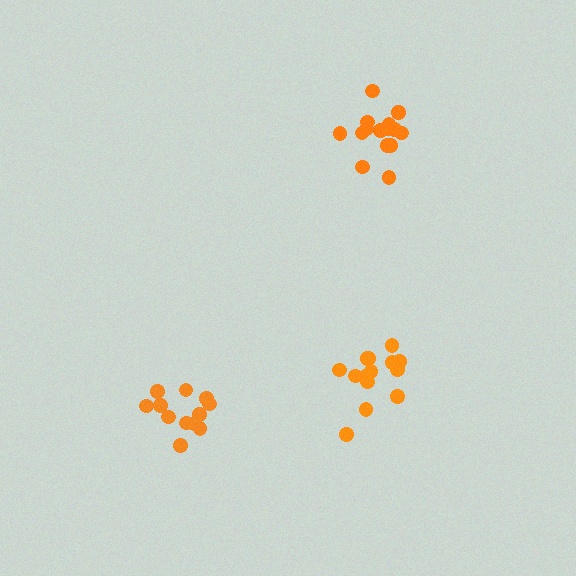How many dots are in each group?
Group 1: 12 dots, Group 2: 14 dots, Group 3: 15 dots (41 total).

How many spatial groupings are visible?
There are 3 spatial groupings.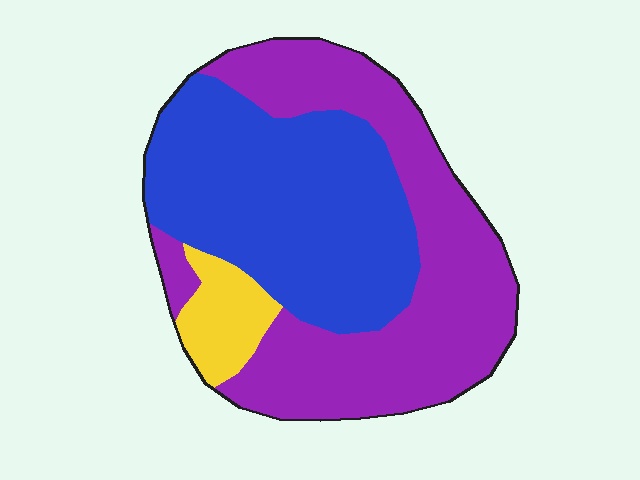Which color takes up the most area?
Purple, at roughly 50%.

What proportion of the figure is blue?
Blue takes up about two fifths (2/5) of the figure.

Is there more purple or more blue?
Purple.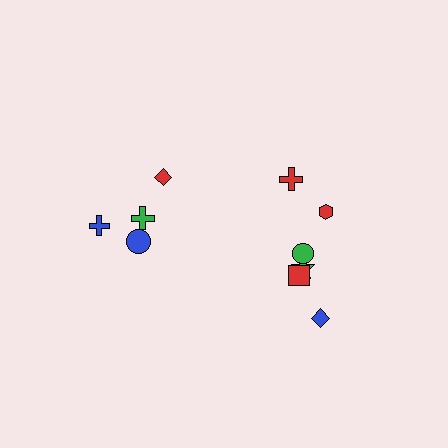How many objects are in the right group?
There are 6 objects.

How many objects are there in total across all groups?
There are 10 objects.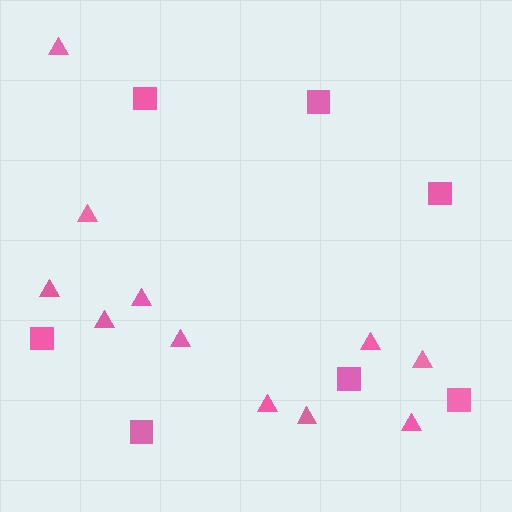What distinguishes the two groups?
There are 2 groups: one group of triangles (11) and one group of squares (7).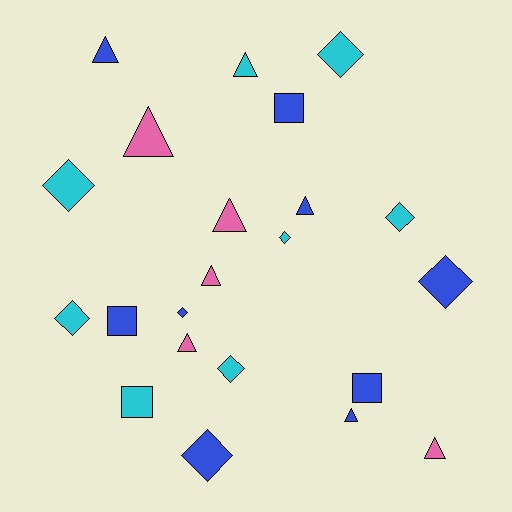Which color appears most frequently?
Blue, with 9 objects.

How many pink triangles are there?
There are 5 pink triangles.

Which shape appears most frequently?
Diamond, with 9 objects.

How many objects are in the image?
There are 22 objects.